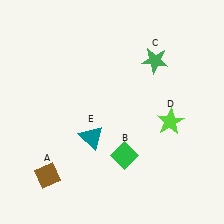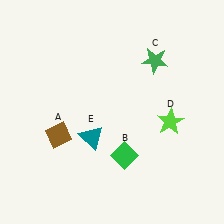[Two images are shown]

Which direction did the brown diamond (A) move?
The brown diamond (A) moved up.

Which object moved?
The brown diamond (A) moved up.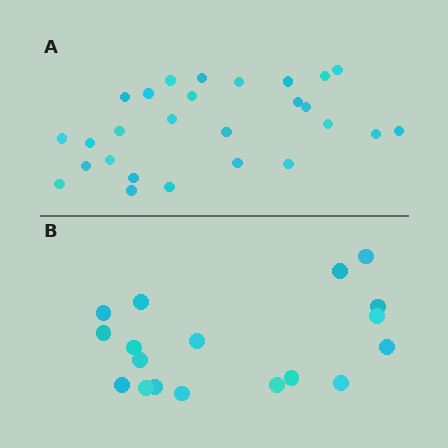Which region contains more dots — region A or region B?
Region A (the top region) has more dots.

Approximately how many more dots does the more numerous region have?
Region A has roughly 8 or so more dots than region B.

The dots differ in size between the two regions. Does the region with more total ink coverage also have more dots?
No. Region B has more total ink coverage because its dots are larger, but region A actually contains more individual dots. Total area can be misleading — the number of items is what matters here.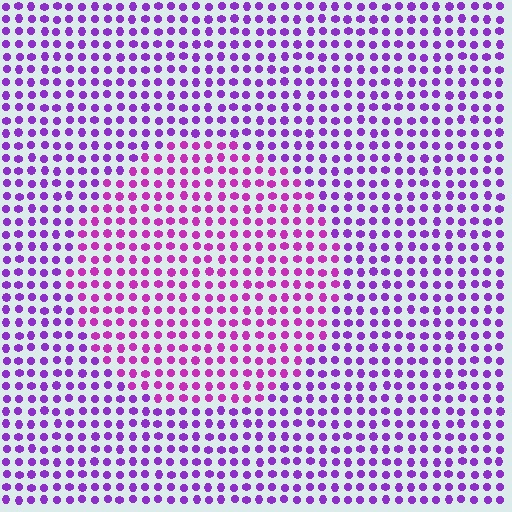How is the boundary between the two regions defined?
The boundary is defined purely by a slight shift in hue (about 28 degrees). Spacing, size, and orientation are identical on both sides.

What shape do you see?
I see a circle.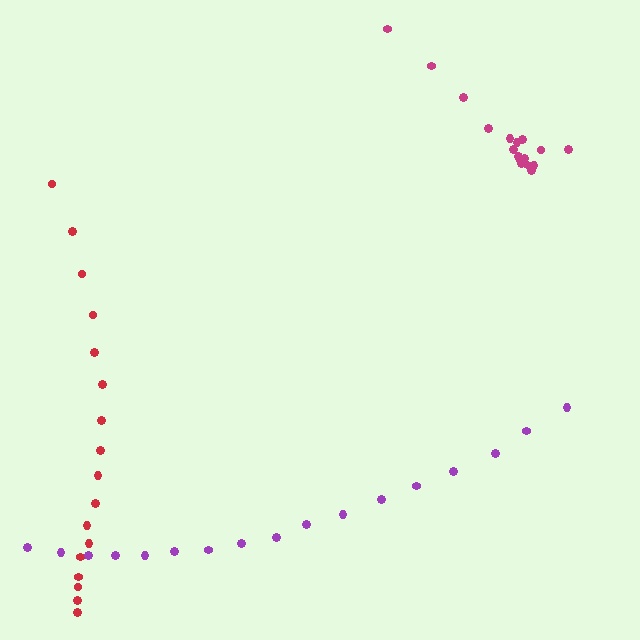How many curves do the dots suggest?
There are 3 distinct paths.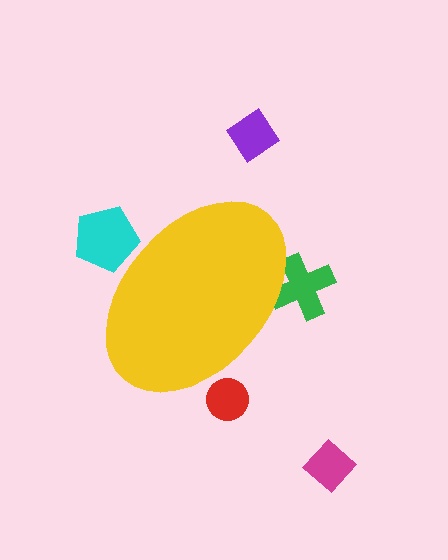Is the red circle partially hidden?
Yes, the red circle is partially hidden behind the yellow ellipse.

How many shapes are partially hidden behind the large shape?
3 shapes are partially hidden.